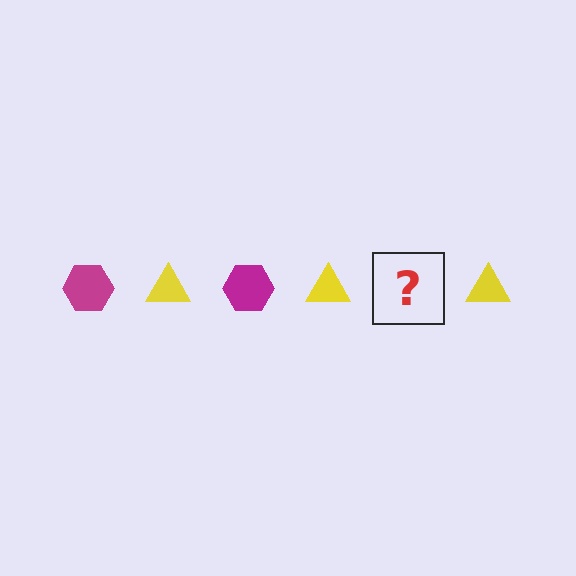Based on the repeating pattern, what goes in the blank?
The blank should be a magenta hexagon.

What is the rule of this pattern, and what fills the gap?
The rule is that the pattern alternates between magenta hexagon and yellow triangle. The gap should be filled with a magenta hexagon.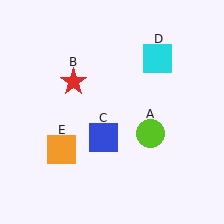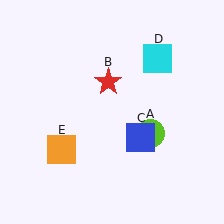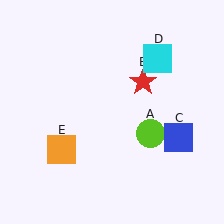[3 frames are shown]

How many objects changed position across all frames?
2 objects changed position: red star (object B), blue square (object C).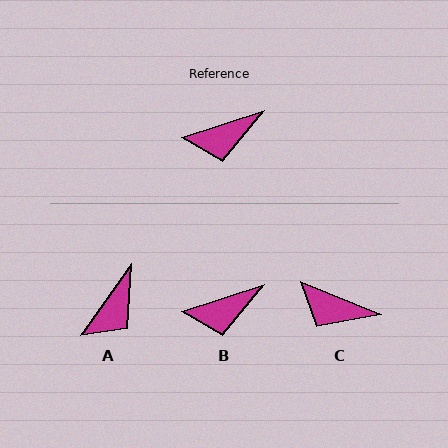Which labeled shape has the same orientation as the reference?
B.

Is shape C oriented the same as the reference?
No, it is off by about 40 degrees.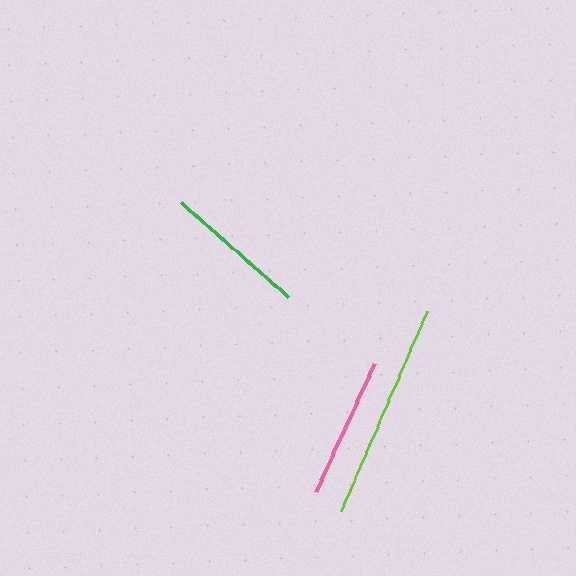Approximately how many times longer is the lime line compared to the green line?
The lime line is approximately 1.5 times the length of the green line.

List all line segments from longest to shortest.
From longest to shortest: lime, green, pink.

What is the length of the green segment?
The green segment is approximately 144 pixels long.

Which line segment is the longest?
The lime line is the longest at approximately 218 pixels.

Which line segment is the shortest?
The pink line is the shortest at approximately 141 pixels.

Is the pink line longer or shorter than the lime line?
The lime line is longer than the pink line.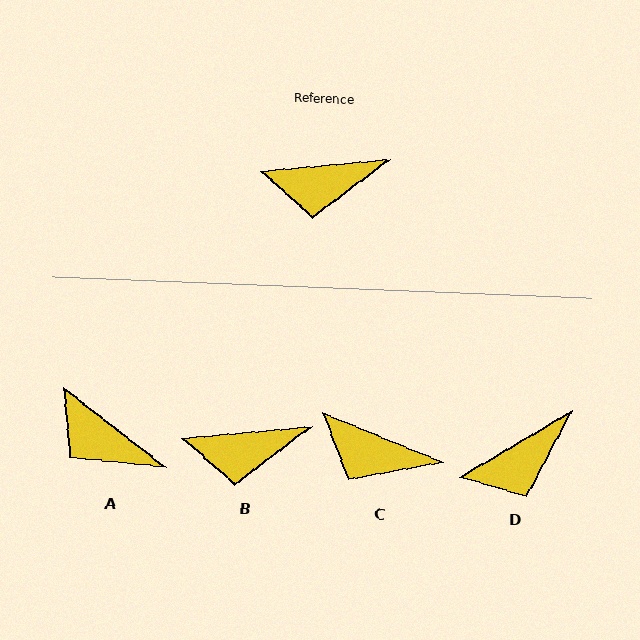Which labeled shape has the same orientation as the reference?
B.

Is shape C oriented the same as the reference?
No, it is off by about 27 degrees.